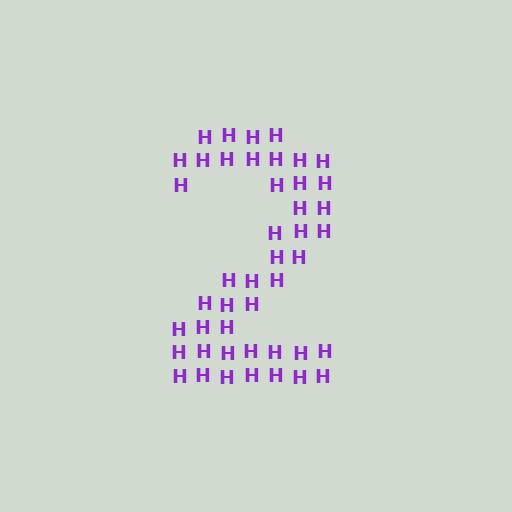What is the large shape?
The large shape is the digit 2.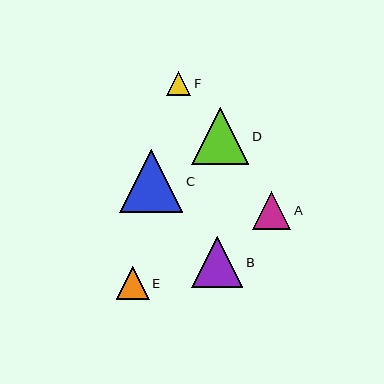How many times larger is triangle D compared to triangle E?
Triangle D is approximately 1.8 times the size of triangle E.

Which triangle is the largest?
Triangle C is the largest with a size of approximately 63 pixels.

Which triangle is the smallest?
Triangle F is the smallest with a size of approximately 24 pixels.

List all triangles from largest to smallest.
From largest to smallest: C, D, B, A, E, F.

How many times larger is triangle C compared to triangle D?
Triangle C is approximately 1.1 times the size of triangle D.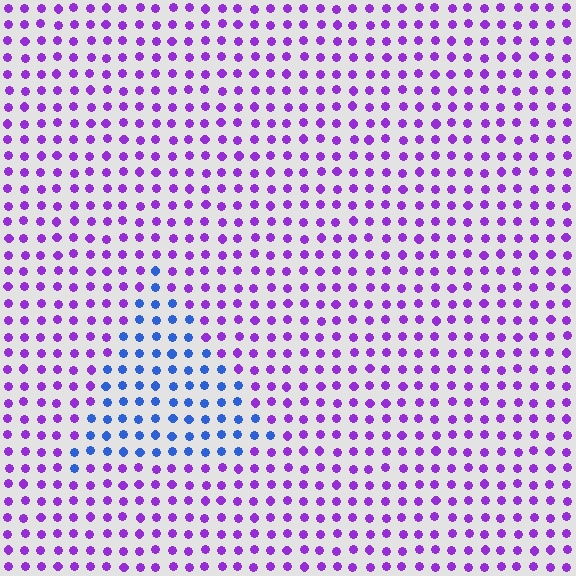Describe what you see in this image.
The image is filled with small purple elements in a uniform arrangement. A triangle-shaped region is visible where the elements are tinted to a slightly different hue, forming a subtle color boundary.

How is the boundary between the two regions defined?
The boundary is defined purely by a slight shift in hue (about 56 degrees). Spacing, size, and orientation are identical on both sides.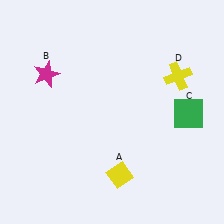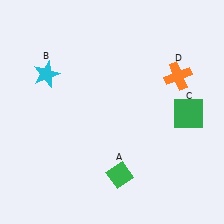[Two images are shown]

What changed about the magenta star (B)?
In Image 1, B is magenta. In Image 2, it changed to cyan.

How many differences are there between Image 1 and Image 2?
There are 3 differences between the two images.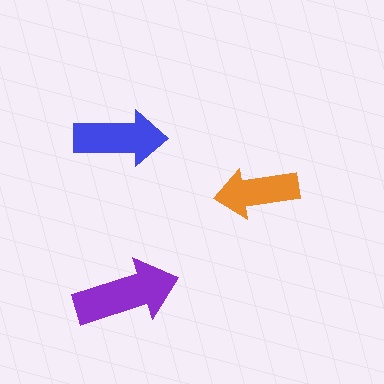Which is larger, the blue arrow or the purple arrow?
The purple one.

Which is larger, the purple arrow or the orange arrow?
The purple one.